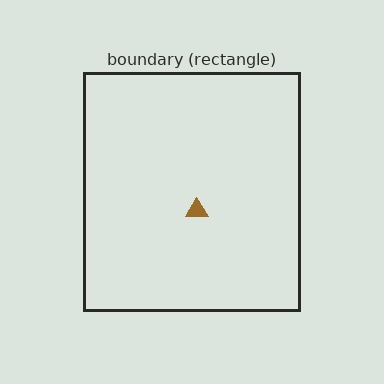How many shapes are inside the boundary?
1 inside, 0 outside.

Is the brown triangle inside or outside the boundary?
Inside.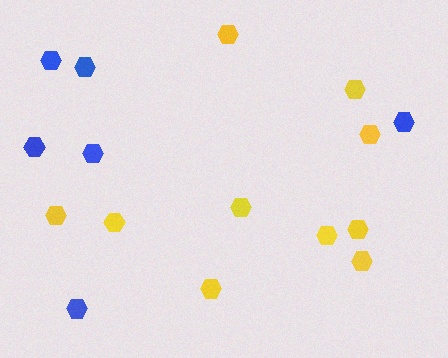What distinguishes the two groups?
There are 2 groups: one group of yellow hexagons (10) and one group of blue hexagons (6).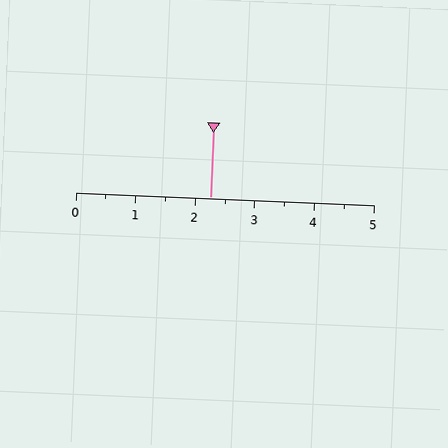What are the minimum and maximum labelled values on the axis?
The axis runs from 0 to 5.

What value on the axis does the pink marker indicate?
The marker indicates approximately 2.2.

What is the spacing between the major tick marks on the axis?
The major ticks are spaced 1 apart.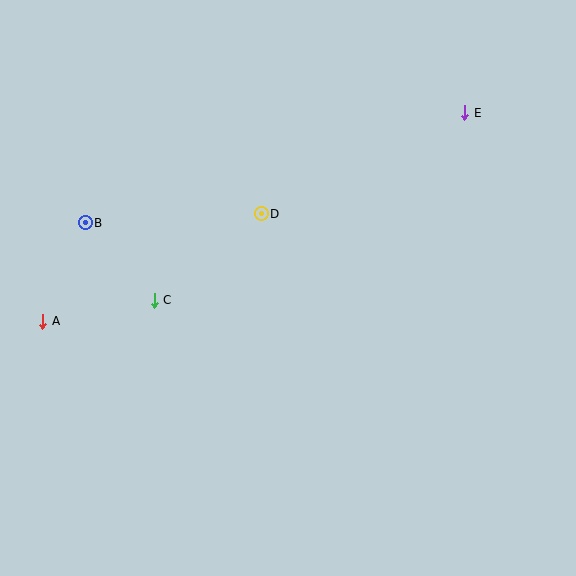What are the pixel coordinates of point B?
Point B is at (85, 223).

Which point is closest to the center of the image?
Point D at (261, 214) is closest to the center.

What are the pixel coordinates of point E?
Point E is at (465, 113).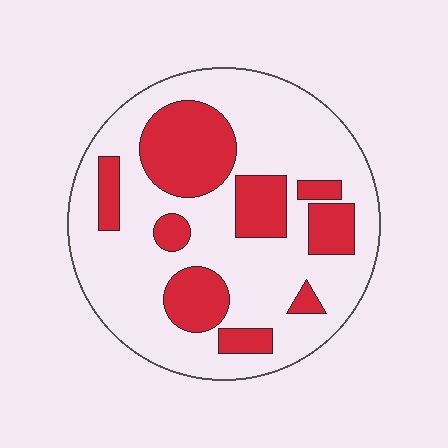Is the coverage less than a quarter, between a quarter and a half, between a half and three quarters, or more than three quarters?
Between a quarter and a half.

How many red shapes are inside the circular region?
9.